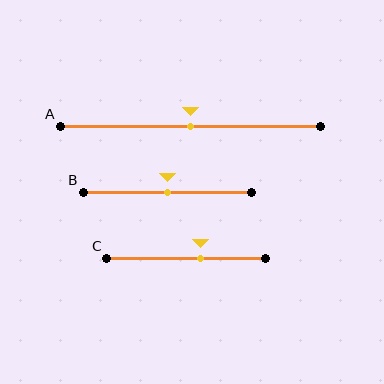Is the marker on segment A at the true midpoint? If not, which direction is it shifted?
Yes, the marker on segment A is at the true midpoint.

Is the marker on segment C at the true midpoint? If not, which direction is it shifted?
No, the marker on segment C is shifted to the right by about 9% of the segment length.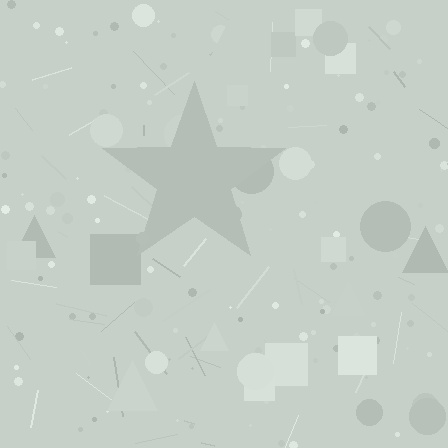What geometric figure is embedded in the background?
A star is embedded in the background.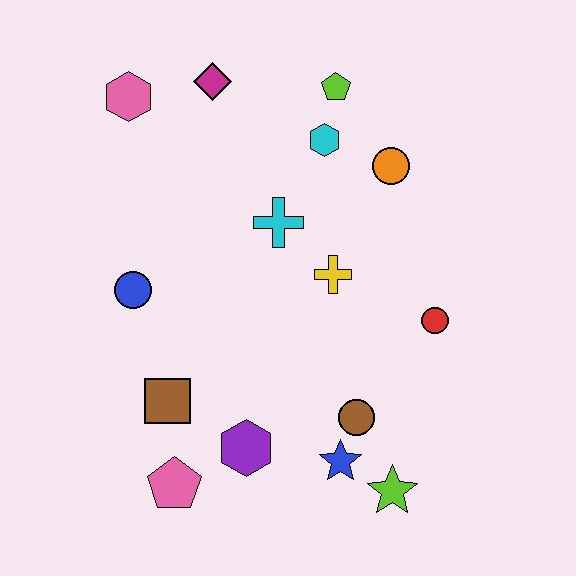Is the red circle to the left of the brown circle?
No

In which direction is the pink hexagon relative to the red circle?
The pink hexagon is to the left of the red circle.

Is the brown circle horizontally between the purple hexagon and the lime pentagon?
No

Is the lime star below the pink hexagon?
Yes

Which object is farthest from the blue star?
The pink hexagon is farthest from the blue star.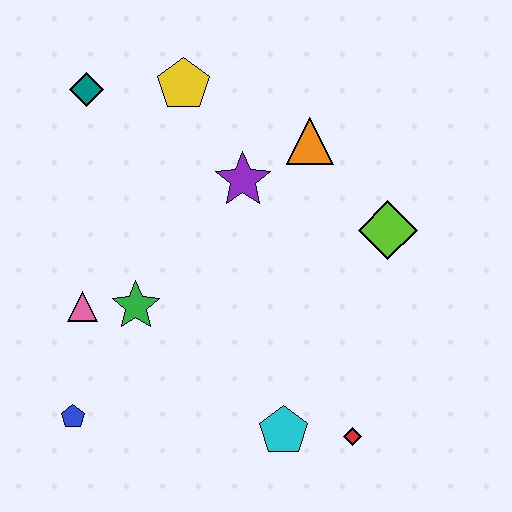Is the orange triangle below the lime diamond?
No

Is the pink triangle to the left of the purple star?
Yes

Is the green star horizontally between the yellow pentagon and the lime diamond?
No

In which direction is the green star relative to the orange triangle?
The green star is to the left of the orange triangle.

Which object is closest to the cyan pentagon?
The red diamond is closest to the cyan pentagon.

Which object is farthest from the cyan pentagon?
The teal diamond is farthest from the cyan pentagon.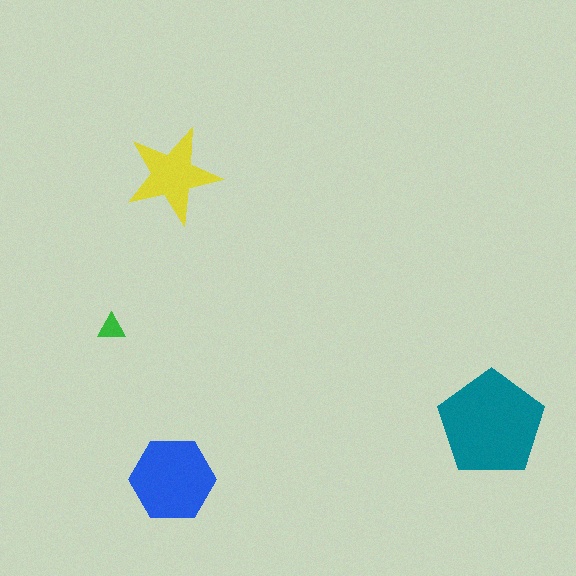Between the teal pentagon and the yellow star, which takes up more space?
The teal pentagon.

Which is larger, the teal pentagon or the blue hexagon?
The teal pentagon.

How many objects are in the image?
There are 4 objects in the image.